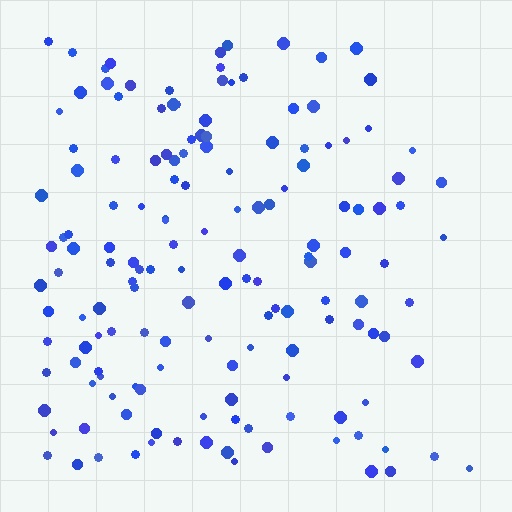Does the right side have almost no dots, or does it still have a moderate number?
Still a moderate number, just noticeably fewer than the left.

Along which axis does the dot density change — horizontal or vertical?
Horizontal.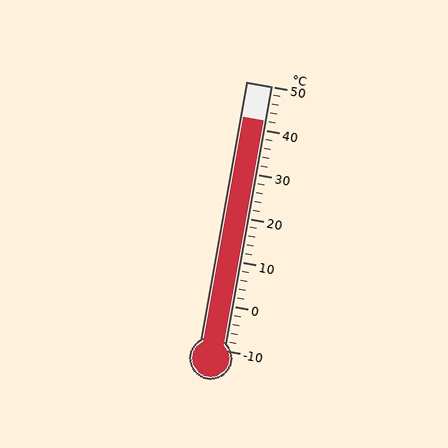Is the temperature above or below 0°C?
The temperature is above 0°C.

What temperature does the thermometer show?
The thermometer shows approximately 42°C.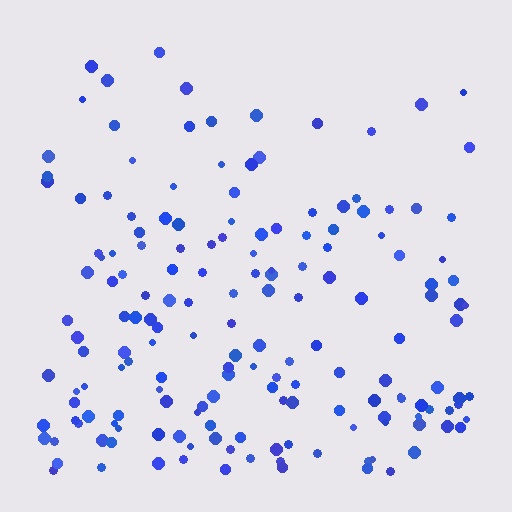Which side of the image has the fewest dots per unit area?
The top.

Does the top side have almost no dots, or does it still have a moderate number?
Still a moderate number, just noticeably fewer than the bottom.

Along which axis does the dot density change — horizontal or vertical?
Vertical.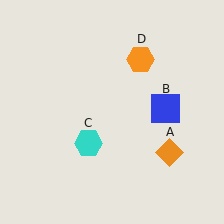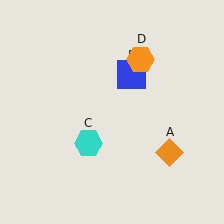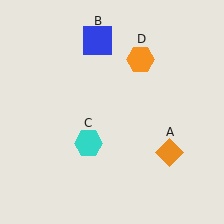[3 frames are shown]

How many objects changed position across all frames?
1 object changed position: blue square (object B).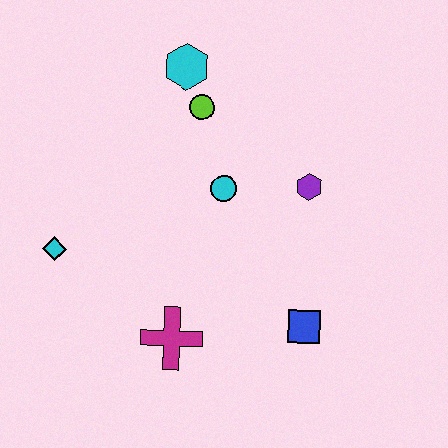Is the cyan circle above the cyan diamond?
Yes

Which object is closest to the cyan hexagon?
The lime circle is closest to the cyan hexagon.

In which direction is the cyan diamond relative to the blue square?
The cyan diamond is to the left of the blue square.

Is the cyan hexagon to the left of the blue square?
Yes